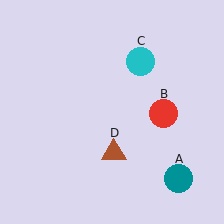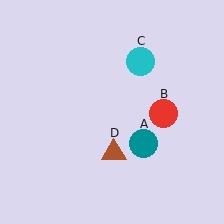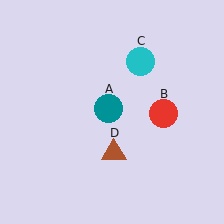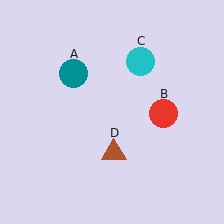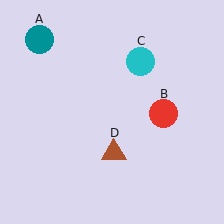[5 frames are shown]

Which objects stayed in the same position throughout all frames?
Red circle (object B) and cyan circle (object C) and brown triangle (object D) remained stationary.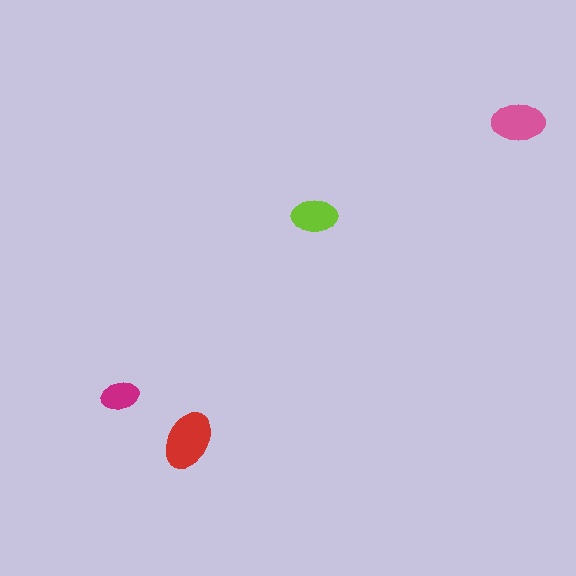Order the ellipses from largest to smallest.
the red one, the pink one, the lime one, the magenta one.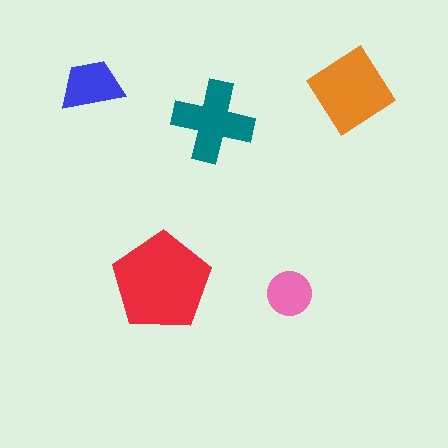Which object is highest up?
The blue trapezoid is topmost.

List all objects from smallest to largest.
The pink circle, the blue trapezoid, the teal cross, the orange diamond, the red pentagon.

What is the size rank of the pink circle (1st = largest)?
5th.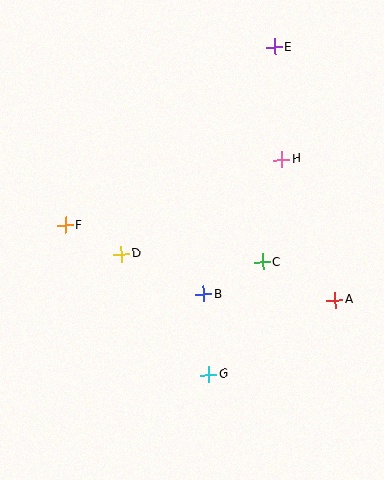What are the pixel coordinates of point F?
Point F is at (65, 225).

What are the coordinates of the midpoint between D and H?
The midpoint between D and H is at (202, 207).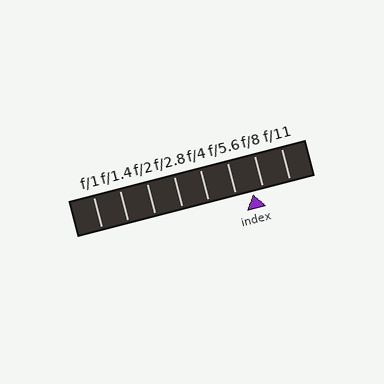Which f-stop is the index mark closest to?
The index mark is closest to f/8.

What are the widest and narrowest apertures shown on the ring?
The widest aperture shown is f/1 and the narrowest is f/11.